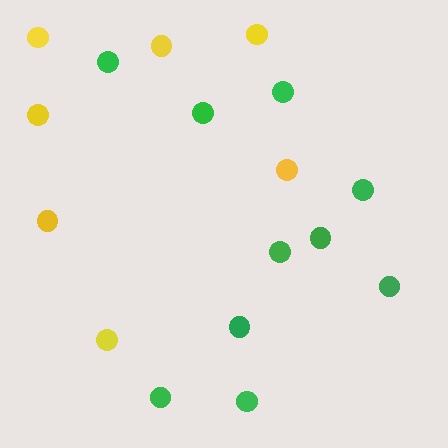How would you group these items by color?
There are 2 groups: one group of green circles (10) and one group of yellow circles (7).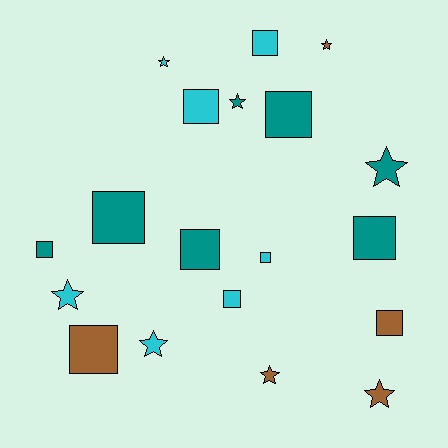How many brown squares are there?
There are 2 brown squares.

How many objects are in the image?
There are 19 objects.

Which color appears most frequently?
Cyan, with 7 objects.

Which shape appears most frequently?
Square, with 11 objects.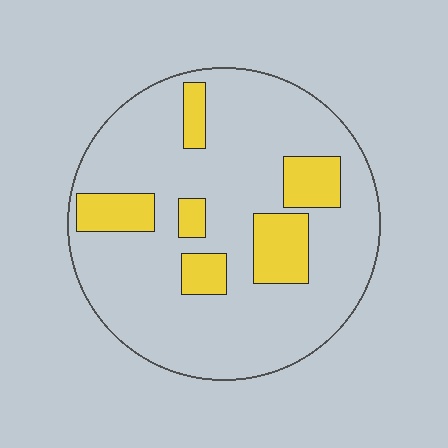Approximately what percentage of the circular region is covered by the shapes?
Approximately 20%.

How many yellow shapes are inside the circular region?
6.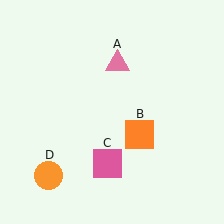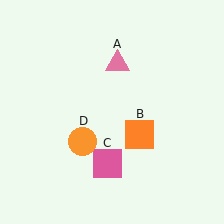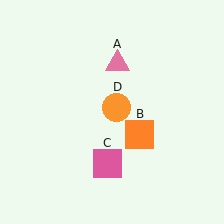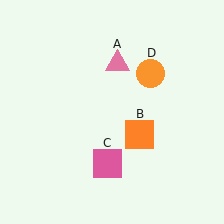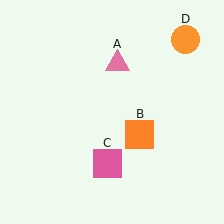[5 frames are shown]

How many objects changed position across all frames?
1 object changed position: orange circle (object D).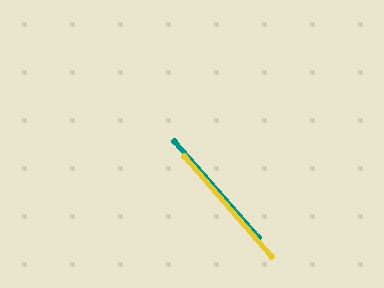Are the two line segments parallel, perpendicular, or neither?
Parallel — their directions differ by only 0.2°.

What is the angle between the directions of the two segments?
Approximately 0 degrees.